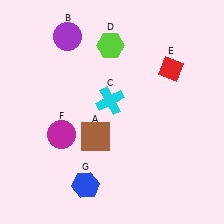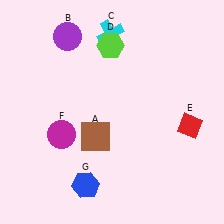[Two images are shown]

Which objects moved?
The objects that moved are: the cyan cross (C), the red diamond (E).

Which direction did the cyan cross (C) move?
The cyan cross (C) moved up.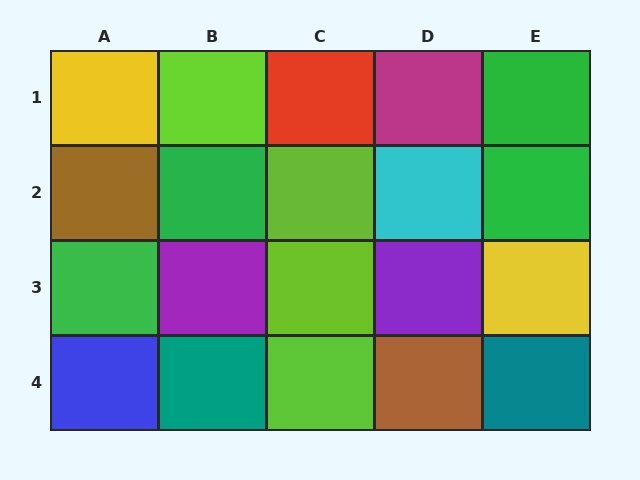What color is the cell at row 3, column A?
Green.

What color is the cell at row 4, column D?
Brown.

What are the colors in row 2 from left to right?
Brown, green, lime, cyan, green.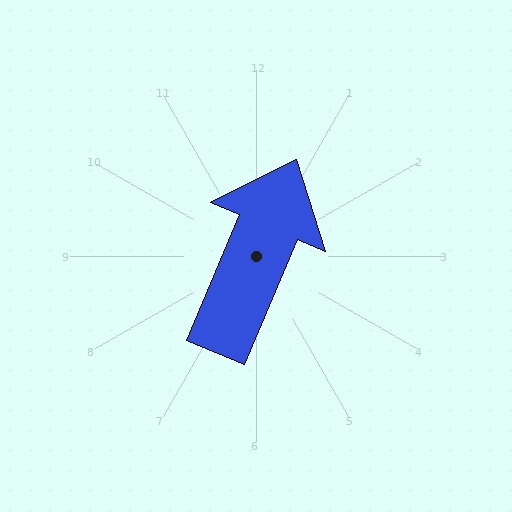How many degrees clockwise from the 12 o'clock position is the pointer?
Approximately 23 degrees.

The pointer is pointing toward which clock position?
Roughly 1 o'clock.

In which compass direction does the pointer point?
Northeast.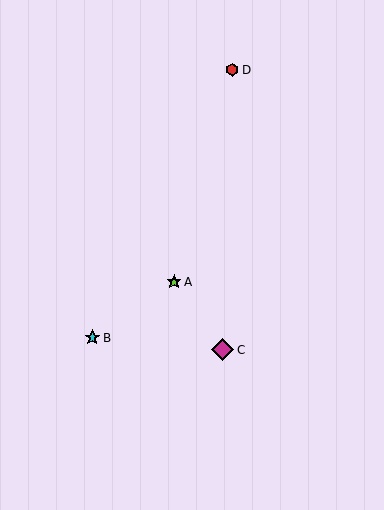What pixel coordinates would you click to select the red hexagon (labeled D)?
Click at (232, 70) to select the red hexagon D.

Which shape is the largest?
The magenta diamond (labeled C) is the largest.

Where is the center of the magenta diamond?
The center of the magenta diamond is at (223, 350).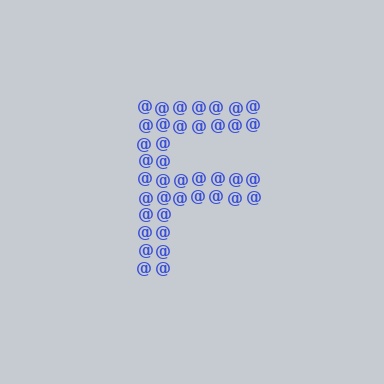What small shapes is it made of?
It is made of small at signs.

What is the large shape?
The large shape is the letter F.